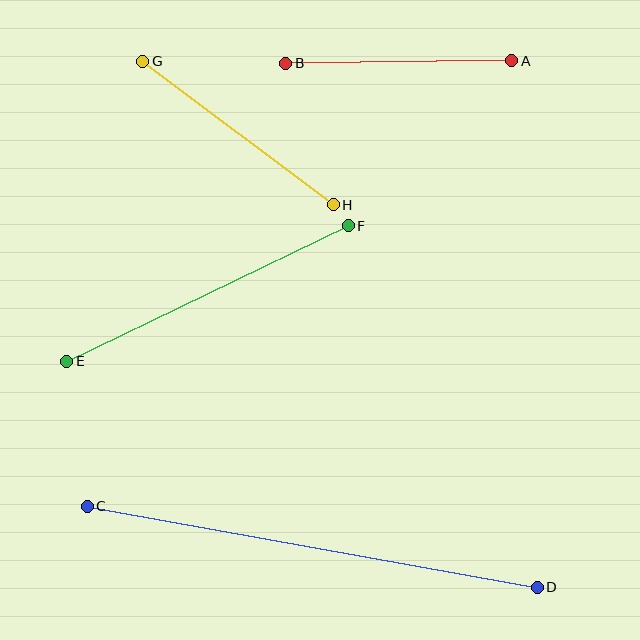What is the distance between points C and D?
The distance is approximately 457 pixels.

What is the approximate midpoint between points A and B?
The midpoint is at approximately (399, 62) pixels.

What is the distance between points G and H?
The distance is approximately 238 pixels.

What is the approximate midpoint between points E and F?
The midpoint is at approximately (208, 294) pixels.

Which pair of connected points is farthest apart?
Points C and D are farthest apart.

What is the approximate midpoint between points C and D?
The midpoint is at approximately (312, 547) pixels.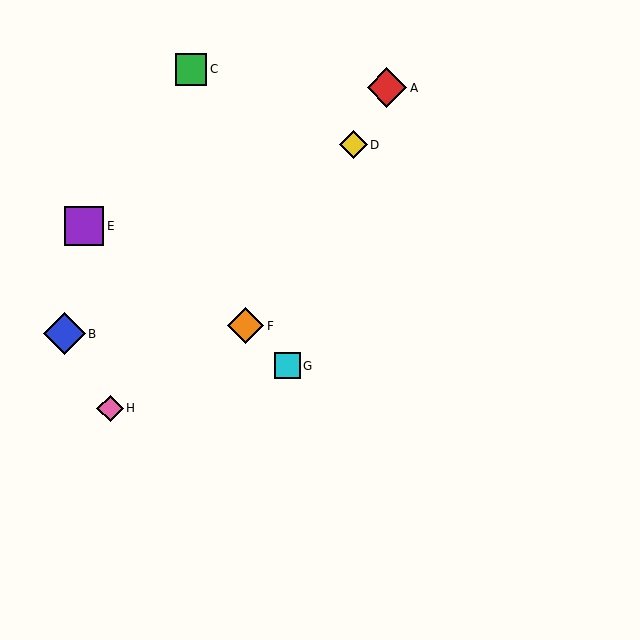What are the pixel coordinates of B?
Object B is at (64, 334).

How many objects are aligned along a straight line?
3 objects (A, D, F) are aligned along a straight line.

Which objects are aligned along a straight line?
Objects A, D, F are aligned along a straight line.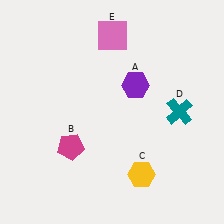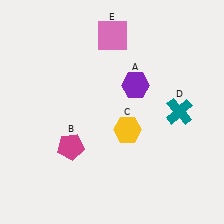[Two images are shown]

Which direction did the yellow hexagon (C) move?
The yellow hexagon (C) moved up.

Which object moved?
The yellow hexagon (C) moved up.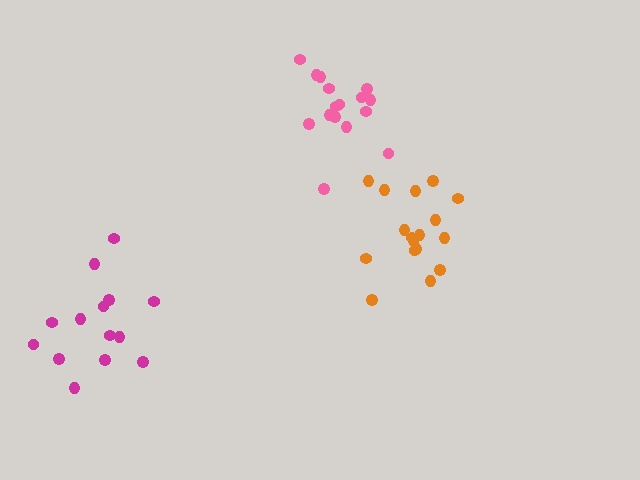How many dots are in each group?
Group 1: 17 dots, Group 2: 14 dots, Group 3: 16 dots (47 total).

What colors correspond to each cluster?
The clusters are colored: orange, magenta, pink.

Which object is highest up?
The pink cluster is topmost.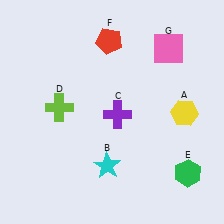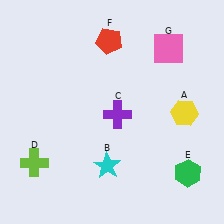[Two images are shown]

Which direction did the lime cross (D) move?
The lime cross (D) moved down.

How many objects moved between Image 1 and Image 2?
1 object moved between the two images.